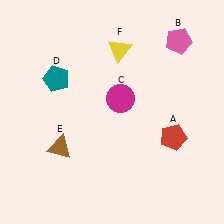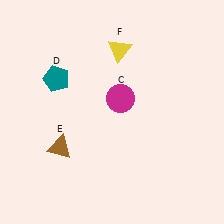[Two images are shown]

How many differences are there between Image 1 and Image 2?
There are 2 differences between the two images.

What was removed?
The pink pentagon (B), the red pentagon (A) were removed in Image 2.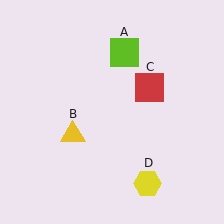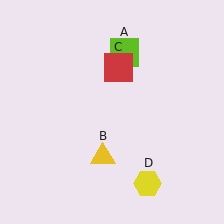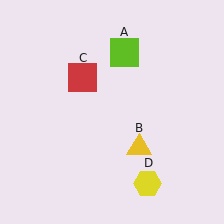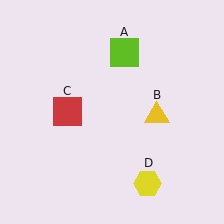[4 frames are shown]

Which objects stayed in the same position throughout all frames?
Lime square (object A) and yellow hexagon (object D) remained stationary.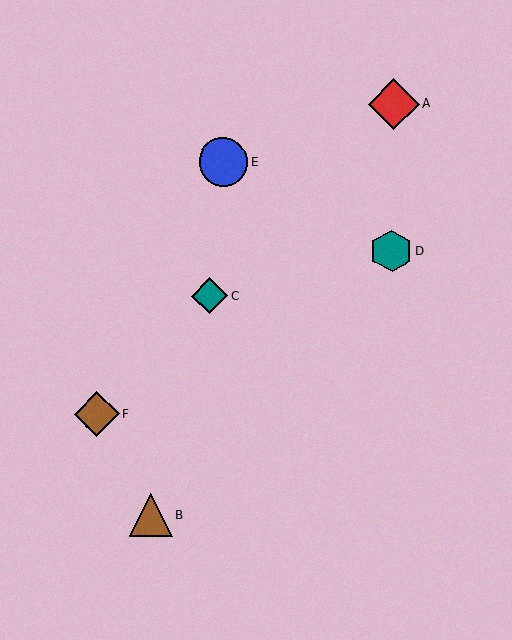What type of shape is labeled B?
Shape B is a brown triangle.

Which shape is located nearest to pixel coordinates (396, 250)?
The teal hexagon (labeled D) at (391, 251) is nearest to that location.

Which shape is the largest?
The red diamond (labeled A) is the largest.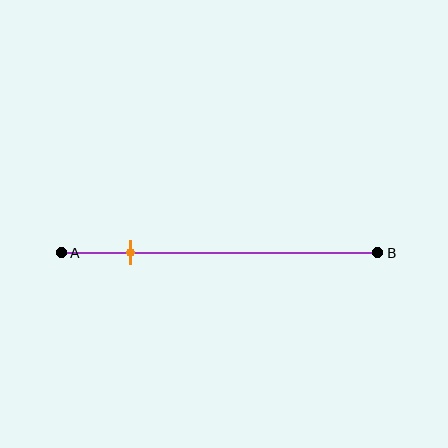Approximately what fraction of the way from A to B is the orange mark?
The orange mark is approximately 20% of the way from A to B.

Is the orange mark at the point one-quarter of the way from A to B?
No, the mark is at about 20% from A, not at the 25% one-quarter point.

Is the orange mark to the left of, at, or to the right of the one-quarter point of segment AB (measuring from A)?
The orange mark is to the left of the one-quarter point of segment AB.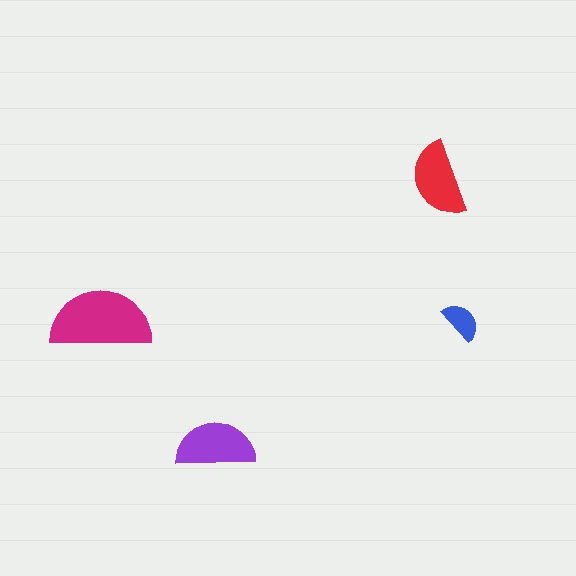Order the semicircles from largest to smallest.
the magenta one, the purple one, the red one, the blue one.